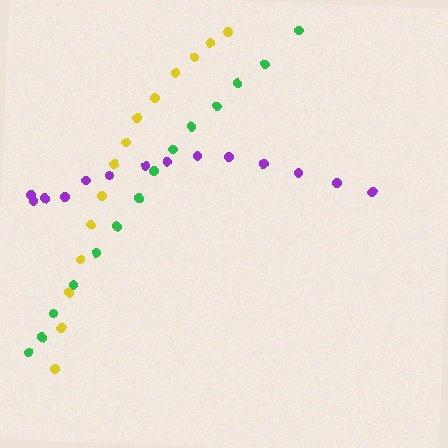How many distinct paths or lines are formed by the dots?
There are 3 distinct paths.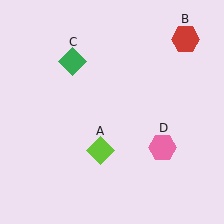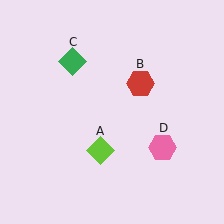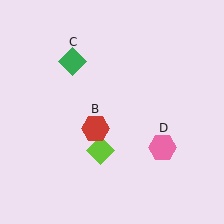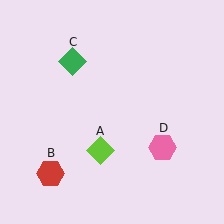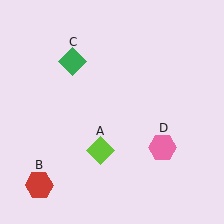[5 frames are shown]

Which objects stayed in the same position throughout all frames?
Lime diamond (object A) and green diamond (object C) and pink hexagon (object D) remained stationary.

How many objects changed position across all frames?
1 object changed position: red hexagon (object B).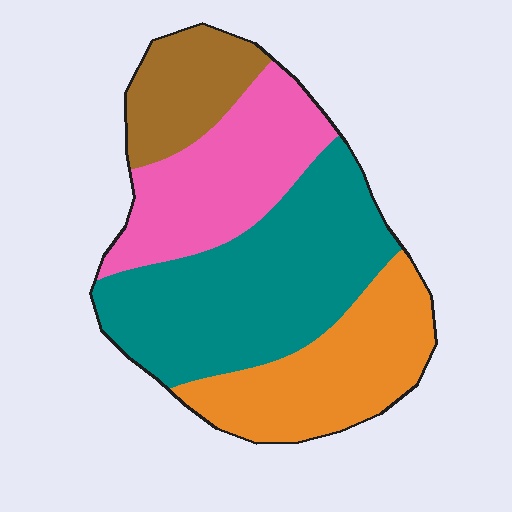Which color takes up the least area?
Brown, at roughly 15%.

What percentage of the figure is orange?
Orange takes up between a sixth and a third of the figure.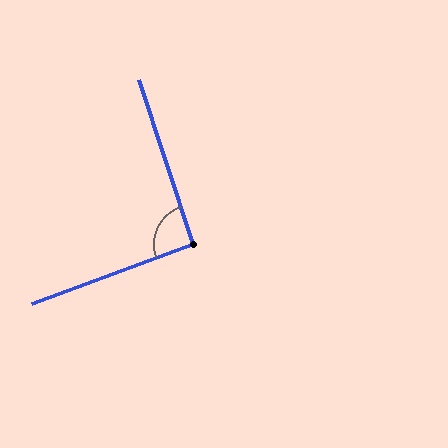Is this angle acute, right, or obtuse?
It is approximately a right angle.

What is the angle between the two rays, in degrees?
Approximately 92 degrees.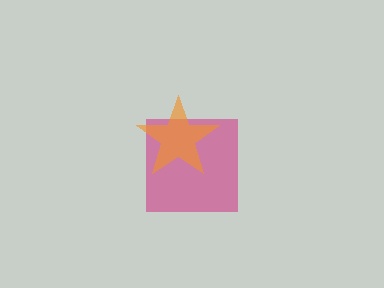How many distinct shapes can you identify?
There are 2 distinct shapes: a magenta square, an orange star.